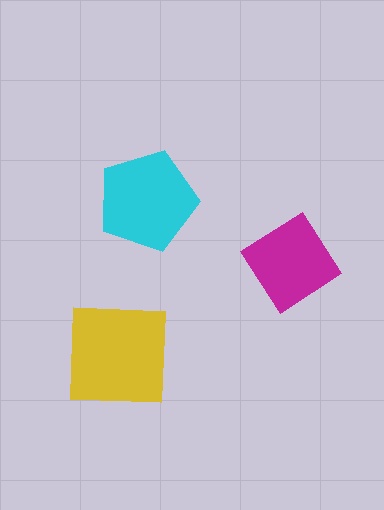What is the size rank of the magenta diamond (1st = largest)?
3rd.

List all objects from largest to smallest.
The yellow square, the cyan pentagon, the magenta diamond.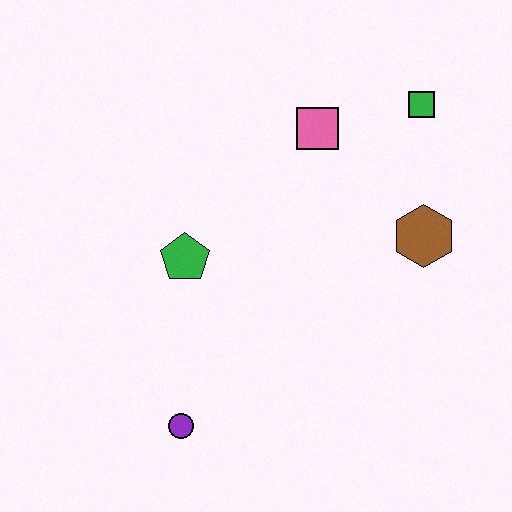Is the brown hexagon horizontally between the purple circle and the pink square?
No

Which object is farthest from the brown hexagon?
The purple circle is farthest from the brown hexagon.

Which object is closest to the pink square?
The green square is closest to the pink square.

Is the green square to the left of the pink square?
No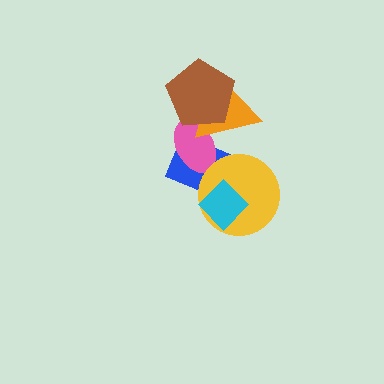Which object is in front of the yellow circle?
The cyan diamond is in front of the yellow circle.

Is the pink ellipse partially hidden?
Yes, it is partially covered by another shape.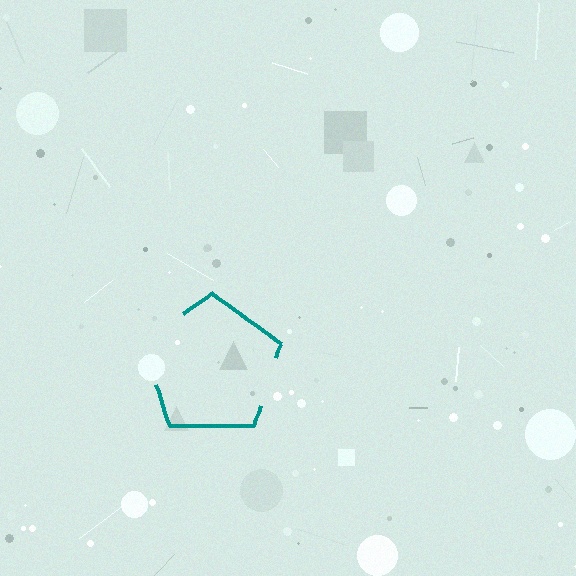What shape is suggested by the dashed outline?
The dashed outline suggests a pentagon.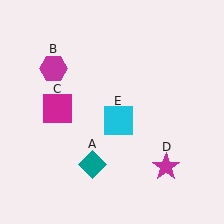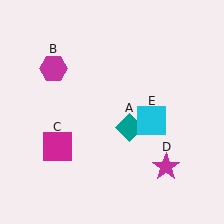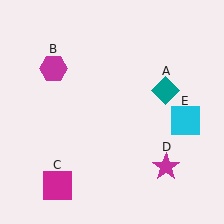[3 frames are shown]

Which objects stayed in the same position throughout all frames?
Magenta hexagon (object B) and magenta star (object D) remained stationary.